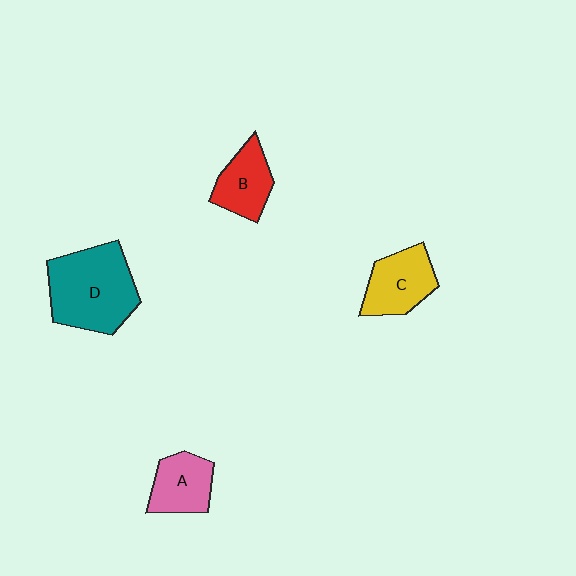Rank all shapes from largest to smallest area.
From largest to smallest: D (teal), C (yellow), A (pink), B (red).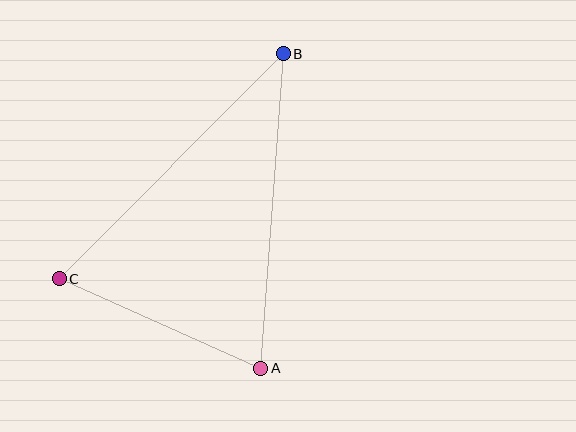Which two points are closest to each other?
Points A and C are closest to each other.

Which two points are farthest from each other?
Points B and C are farthest from each other.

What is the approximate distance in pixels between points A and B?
The distance between A and B is approximately 315 pixels.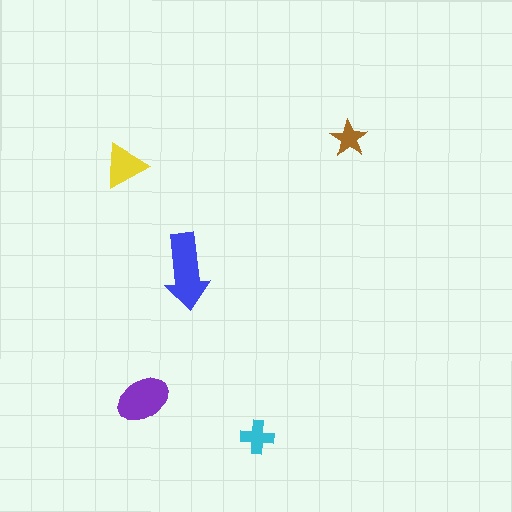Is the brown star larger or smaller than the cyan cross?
Smaller.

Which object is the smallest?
The brown star.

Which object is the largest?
The blue arrow.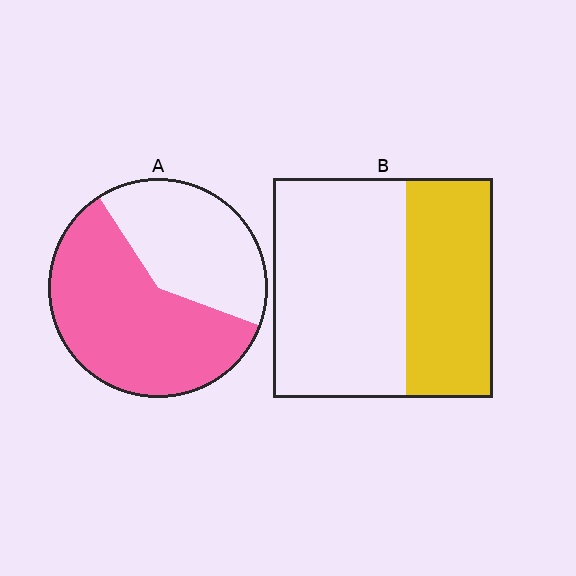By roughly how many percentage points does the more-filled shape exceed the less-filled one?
By roughly 20 percentage points (A over B).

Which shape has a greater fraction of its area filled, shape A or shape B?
Shape A.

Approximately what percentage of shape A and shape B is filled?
A is approximately 60% and B is approximately 40%.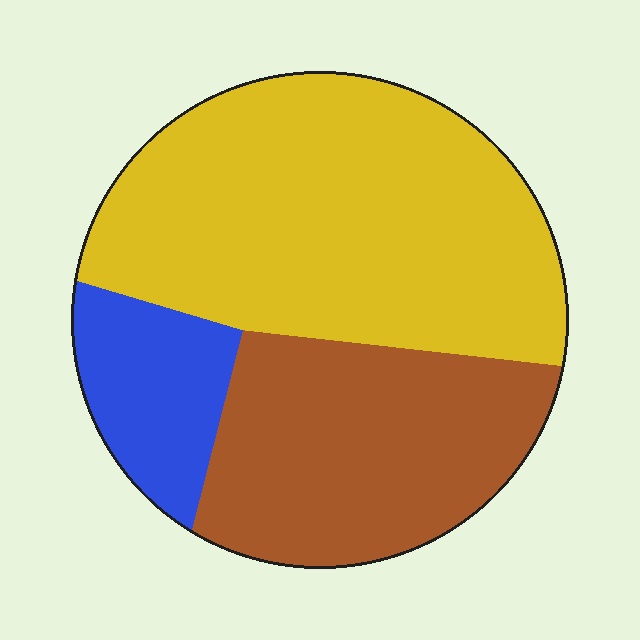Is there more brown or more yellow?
Yellow.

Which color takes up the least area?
Blue, at roughly 15%.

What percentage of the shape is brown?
Brown takes up between a sixth and a third of the shape.